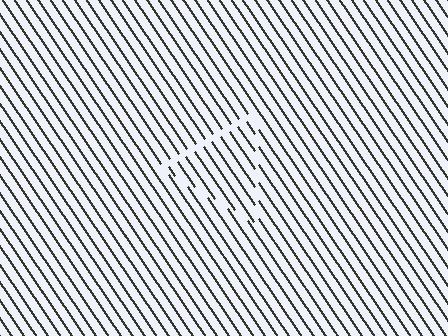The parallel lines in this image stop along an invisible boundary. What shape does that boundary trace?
An illusory triangle. The interior of the shape contains the same grating, shifted by half a period — the contour is defined by the phase discontinuity where line-ends from the inner and outer gratings abut.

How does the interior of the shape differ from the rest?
The interior of the shape contains the same grating, shifted by half a period — the contour is defined by the phase discontinuity where line-ends from the inner and outer gratings abut.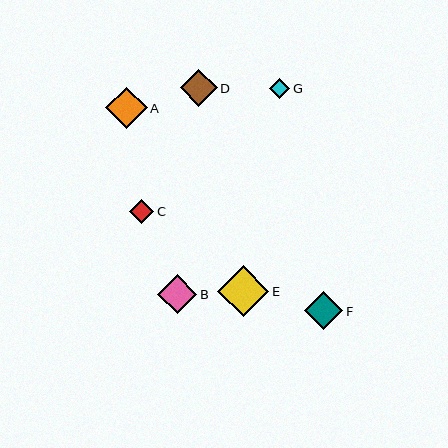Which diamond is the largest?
Diamond E is the largest with a size of approximately 51 pixels.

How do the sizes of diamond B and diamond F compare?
Diamond B and diamond F are approximately the same size.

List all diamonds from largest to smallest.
From largest to smallest: E, A, B, F, D, C, G.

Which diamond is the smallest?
Diamond G is the smallest with a size of approximately 20 pixels.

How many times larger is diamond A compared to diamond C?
Diamond A is approximately 1.7 times the size of diamond C.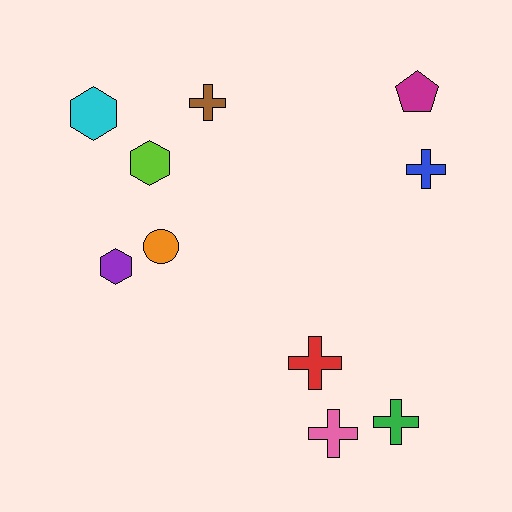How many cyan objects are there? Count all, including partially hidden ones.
There is 1 cyan object.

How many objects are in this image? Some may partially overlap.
There are 10 objects.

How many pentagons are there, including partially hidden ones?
There is 1 pentagon.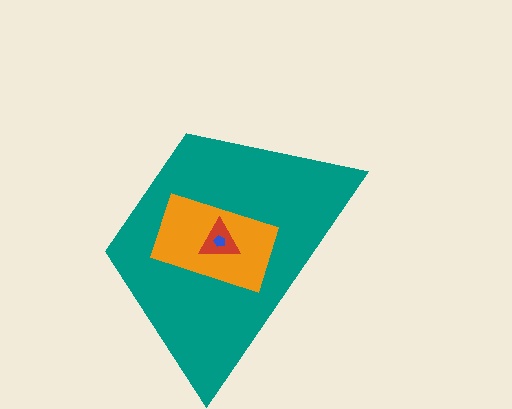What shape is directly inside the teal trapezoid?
The orange rectangle.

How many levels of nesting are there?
4.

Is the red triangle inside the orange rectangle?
Yes.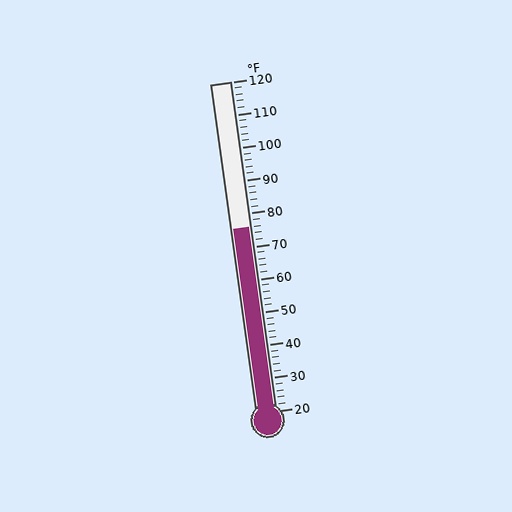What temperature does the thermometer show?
The thermometer shows approximately 76°F.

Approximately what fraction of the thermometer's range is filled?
The thermometer is filled to approximately 55% of its range.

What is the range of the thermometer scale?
The thermometer scale ranges from 20°F to 120°F.